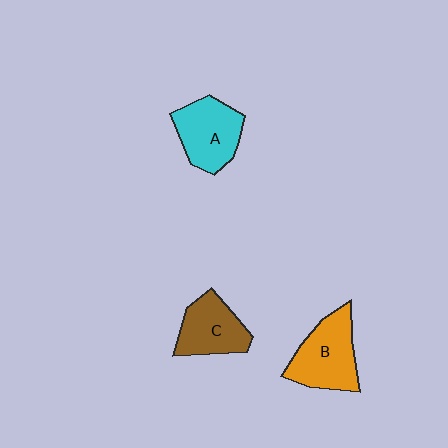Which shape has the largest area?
Shape B (orange).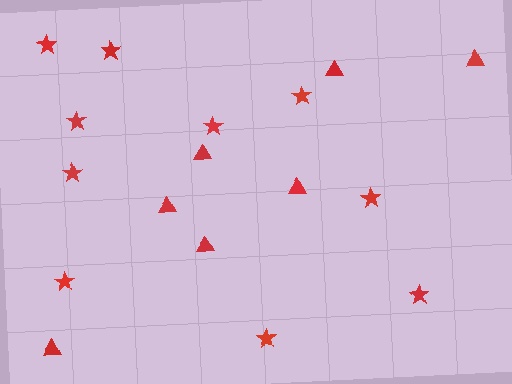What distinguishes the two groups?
There are 2 groups: one group of stars (10) and one group of triangles (7).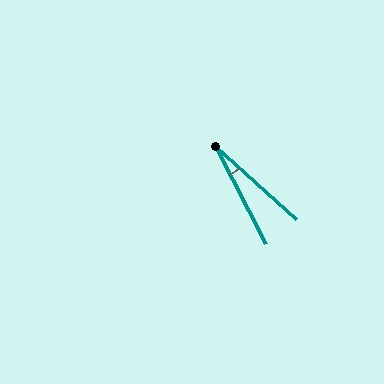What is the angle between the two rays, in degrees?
Approximately 21 degrees.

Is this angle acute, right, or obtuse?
It is acute.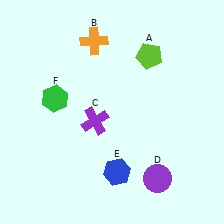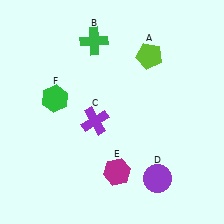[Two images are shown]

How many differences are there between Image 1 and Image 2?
There are 2 differences between the two images.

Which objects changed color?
B changed from orange to green. E changed from blue to magenta.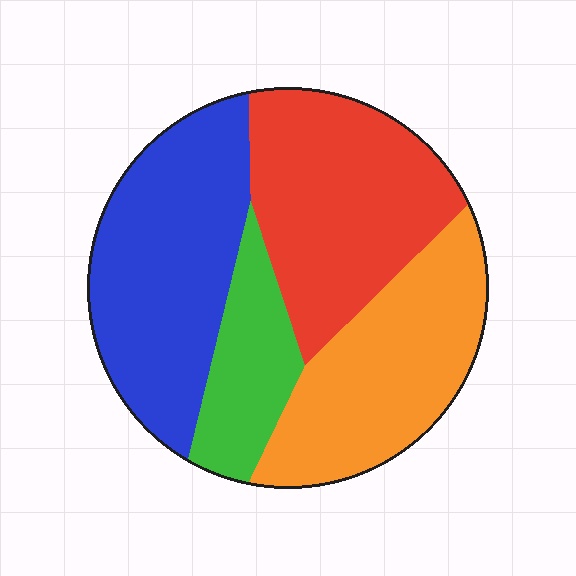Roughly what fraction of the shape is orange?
Orange takes up about one quarter (1/4) of the shape.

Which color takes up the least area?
Green, at roughly 15%.